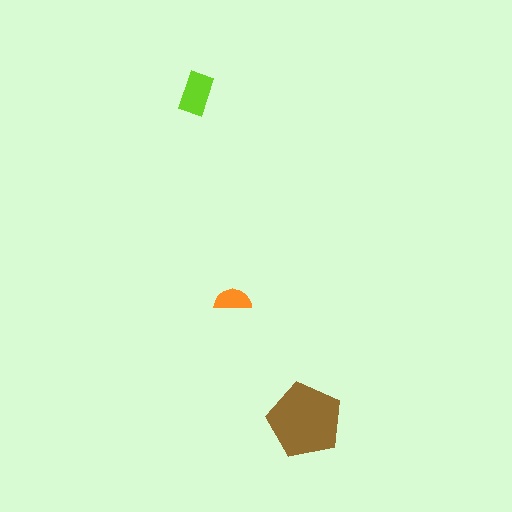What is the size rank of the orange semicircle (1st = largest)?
3rd.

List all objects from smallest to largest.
The orange semicircle, the lime rectangle, the brown pentagon.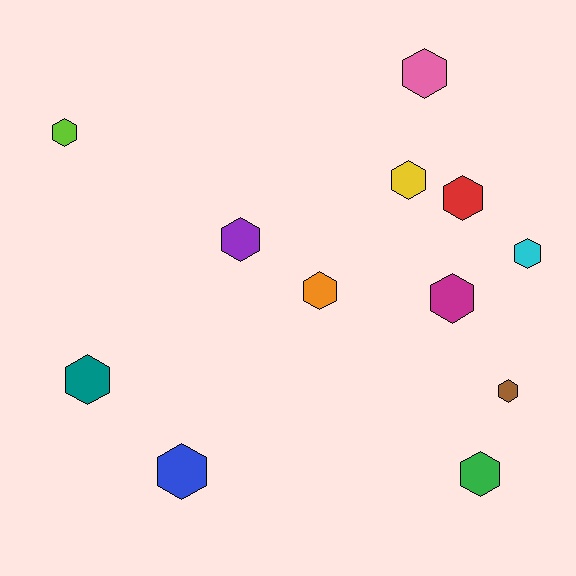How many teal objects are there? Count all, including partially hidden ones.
There is 1 teal object.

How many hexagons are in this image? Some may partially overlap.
There are 12 hexagons.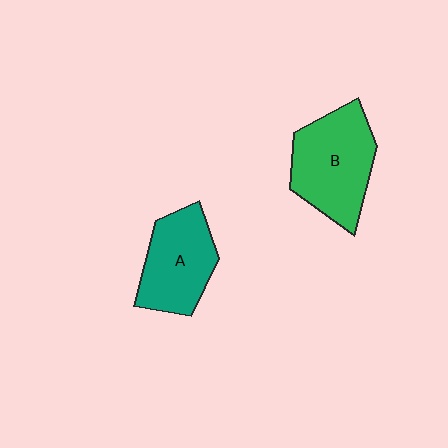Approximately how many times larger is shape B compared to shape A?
Approximately 1.2 times.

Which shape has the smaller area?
Shape A (teal).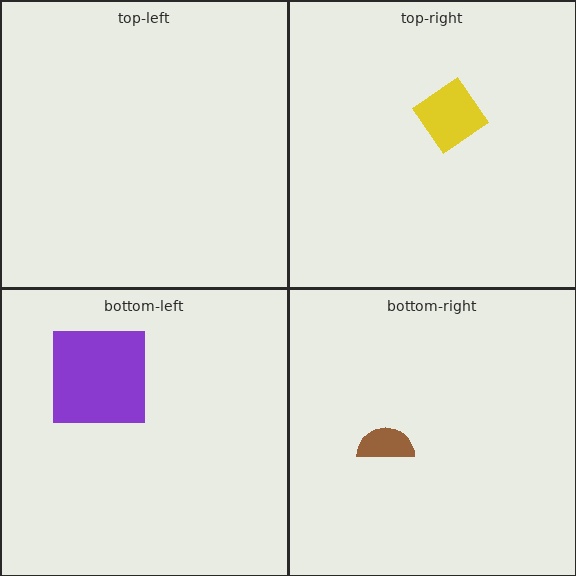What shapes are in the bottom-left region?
The purple square.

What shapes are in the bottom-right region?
The brown semicircle.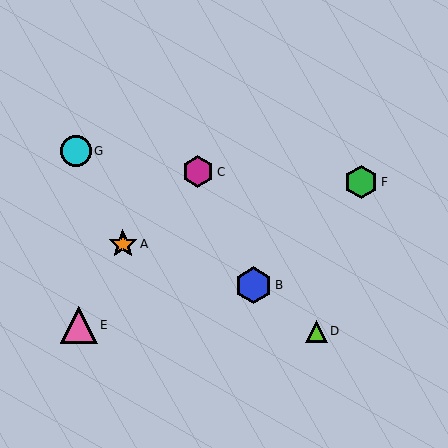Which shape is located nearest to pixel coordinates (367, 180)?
The green hexagon (labeled F) at (361, 182) is nearest to that location.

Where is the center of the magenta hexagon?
The center of the magenta hexagon is at (198, 172).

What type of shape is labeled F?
Shape F is a green hexagon.